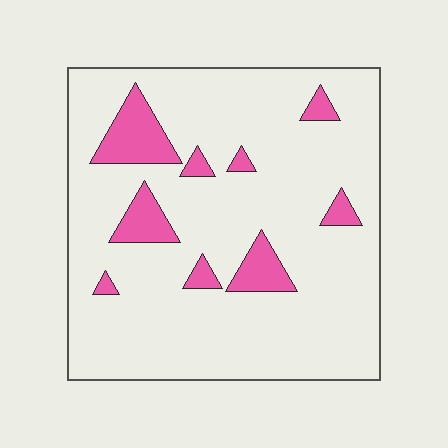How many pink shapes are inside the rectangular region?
9.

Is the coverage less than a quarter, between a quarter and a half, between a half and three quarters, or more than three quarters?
Less than a quarter.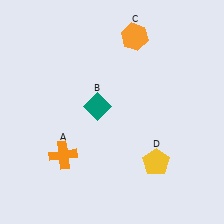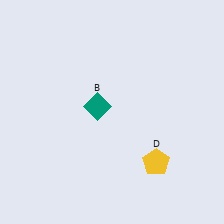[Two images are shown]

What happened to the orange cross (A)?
The orange cross (A) was removed in Image 2. It was in the bottom-left area of Image 1.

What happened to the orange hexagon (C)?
The orange hexagon (C) was removed in Image 2. It was in the top-right area of Image 1.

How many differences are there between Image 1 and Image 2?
There are 2 differences between the two images.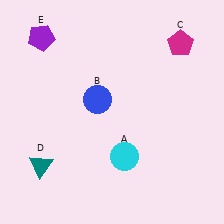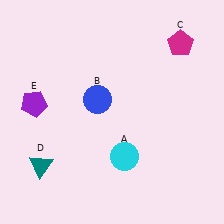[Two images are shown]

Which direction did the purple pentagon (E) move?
The purple pentagon (E) moved down.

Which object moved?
The purple pentagon (E) moved down.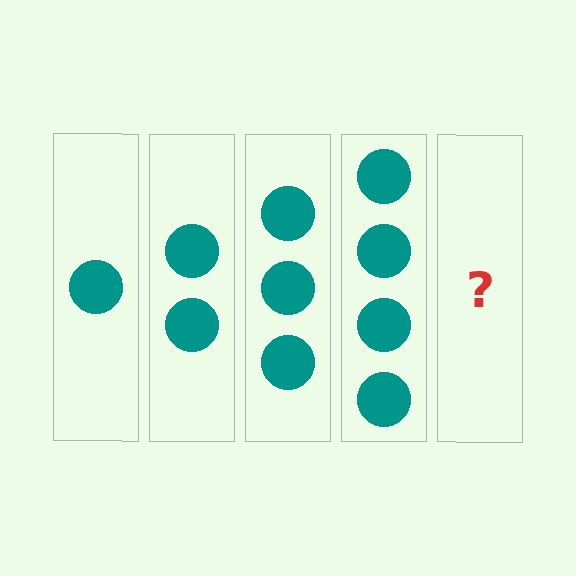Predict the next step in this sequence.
The next step is 5 circles.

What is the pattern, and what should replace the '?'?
The pattern is that each step adds one more circle. The '?' should be 5 circles.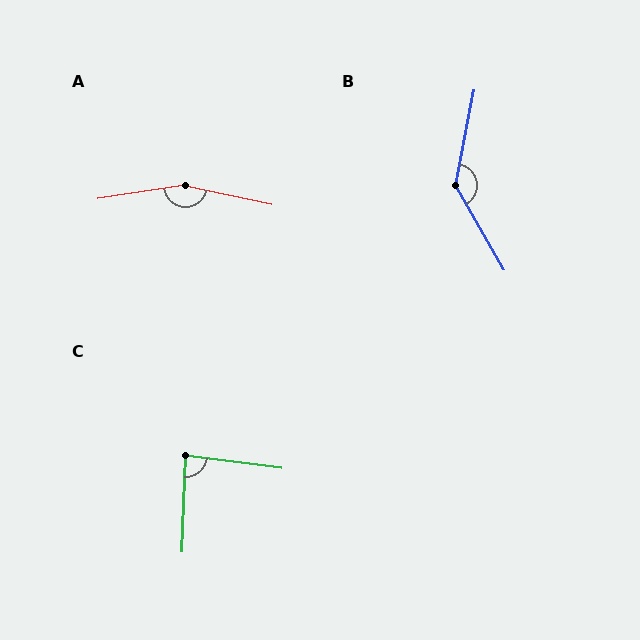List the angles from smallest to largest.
C (85°), B (139°), A (160°).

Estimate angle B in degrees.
Approximately 139 degrees.